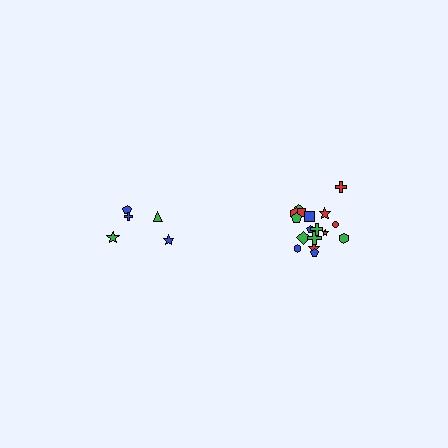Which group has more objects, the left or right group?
The right group.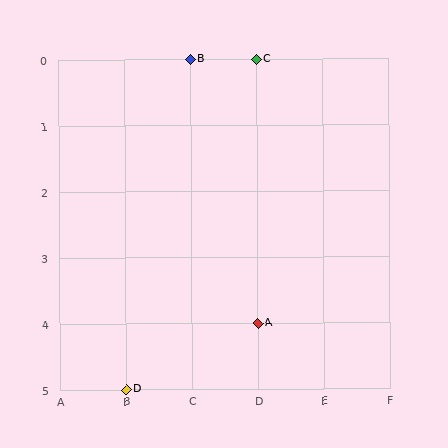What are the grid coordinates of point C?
Point C is at grid coordinates (D, 0).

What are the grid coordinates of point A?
Point A is at grid coordinates (D, 4).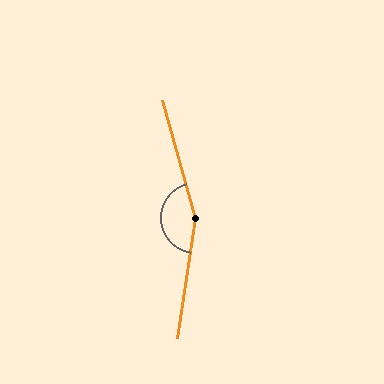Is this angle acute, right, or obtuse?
It is obtuse.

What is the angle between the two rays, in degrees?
Approximately 156 degrees.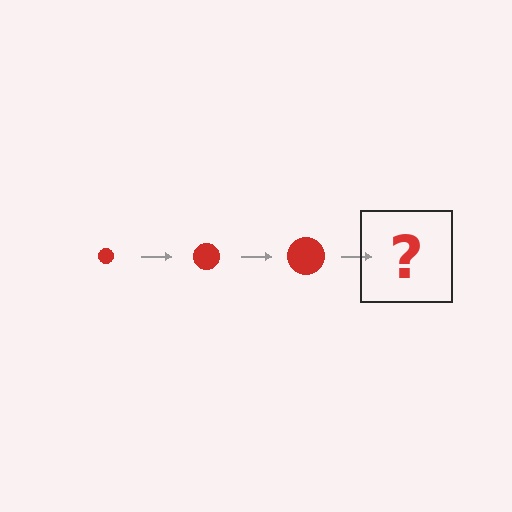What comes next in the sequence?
The next element should be a red circle, larger than the previous one.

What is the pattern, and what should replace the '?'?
The pattern is that the circle gets progressively larger each step. The '?' should be a red circle, larger than the previous one.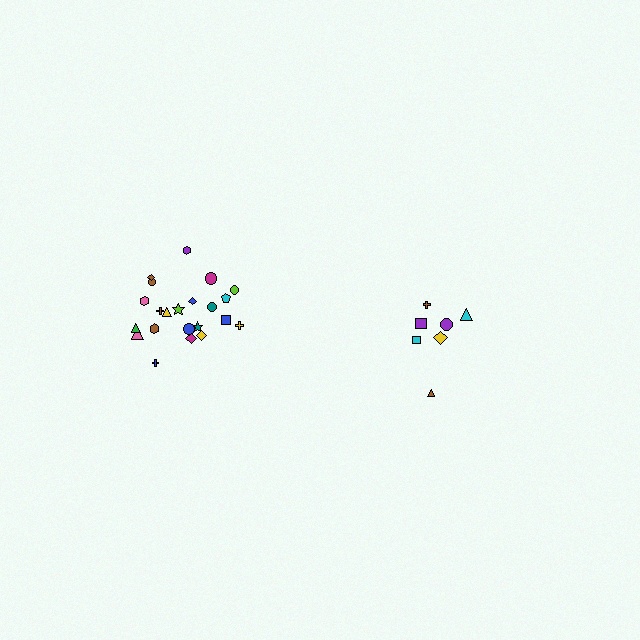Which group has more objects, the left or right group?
The left group.